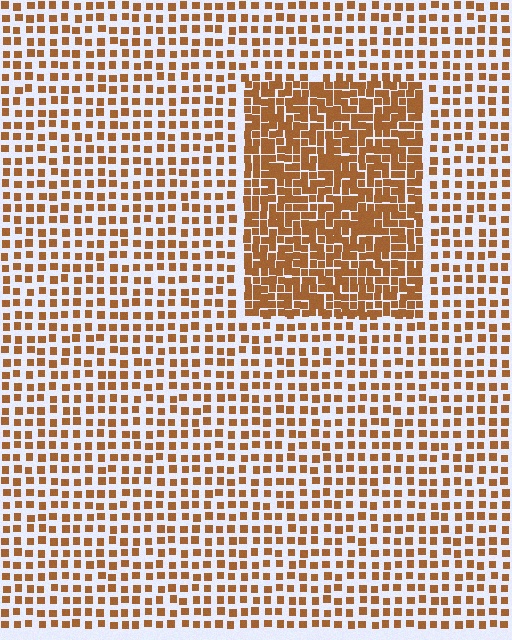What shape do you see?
I see a rectangle.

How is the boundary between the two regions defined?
The boundary is defined by a change in element density (approximately 2.1x ratio). All elements are the same color, size, and shape.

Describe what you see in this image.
The image contains small brown elements arranged at two different densities. A rectangle-shaped region is visible where the elements are more densely packed than the surrounding area.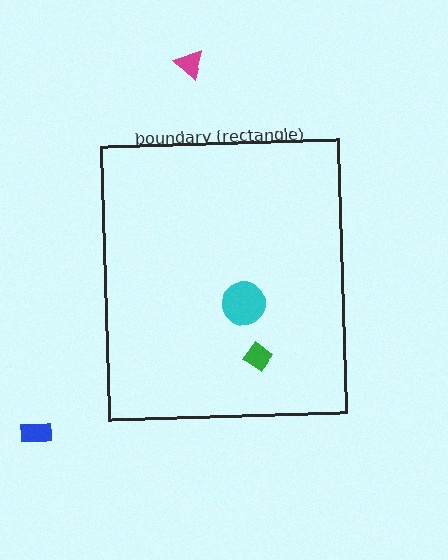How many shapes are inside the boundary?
2 inside, 2 outside.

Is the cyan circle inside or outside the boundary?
Inside.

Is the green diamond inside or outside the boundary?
Inside.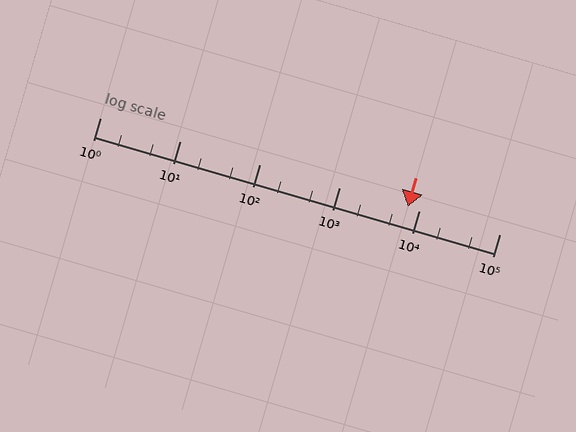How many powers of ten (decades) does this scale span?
The scale spans 5 decades, from 1 to 100000.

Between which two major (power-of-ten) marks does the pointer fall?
The pointer is between 1000 and 10000.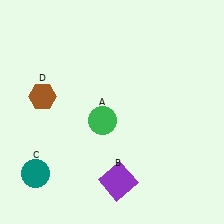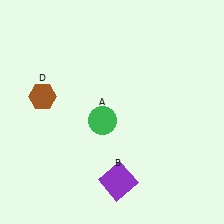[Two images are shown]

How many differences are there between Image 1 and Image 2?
There is 1 difference between the two images.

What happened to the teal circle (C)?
The teal circle (C) was removed in Image 2. It was in the bottom-left area of Image 1.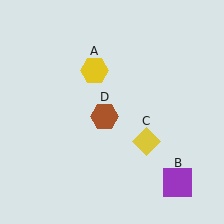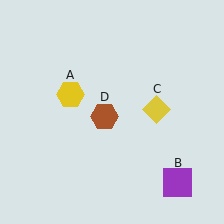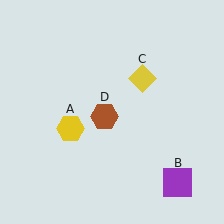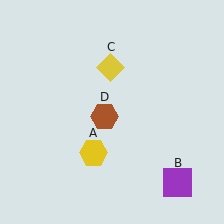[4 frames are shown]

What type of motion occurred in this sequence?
The yellow hexagon (object A), yellow diamond (object C) rotated counterclockwise around the center of the scene.